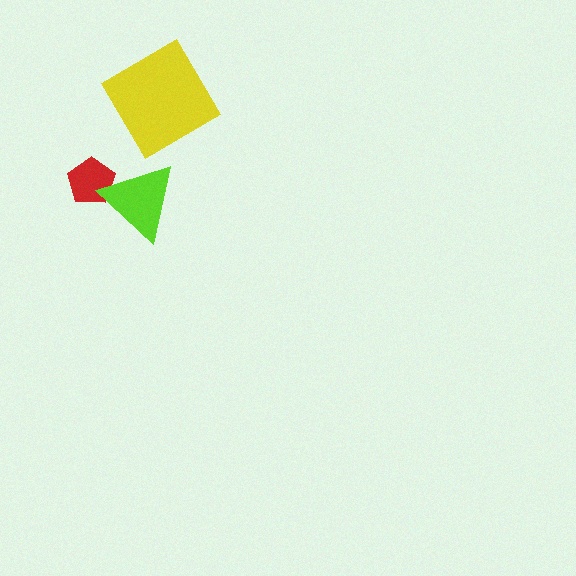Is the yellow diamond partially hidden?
No, no other shape covers it.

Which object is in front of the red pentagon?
The lime triangle is in front of the red pentagon.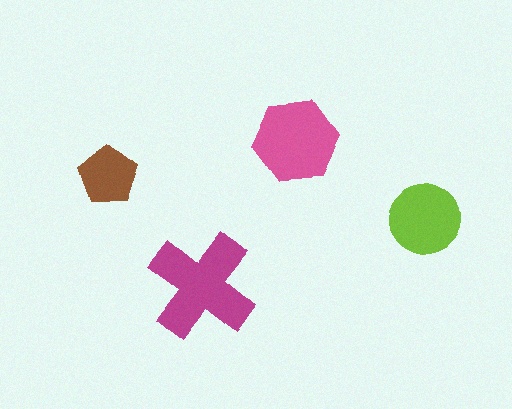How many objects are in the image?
There are 4 objects in the image.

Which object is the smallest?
The brown pentagon.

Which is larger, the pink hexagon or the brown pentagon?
The pink hexagon.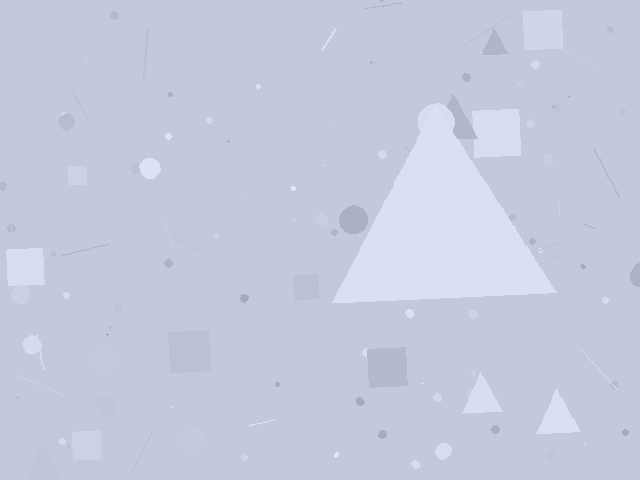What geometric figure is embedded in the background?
A triangle is embedded in the background.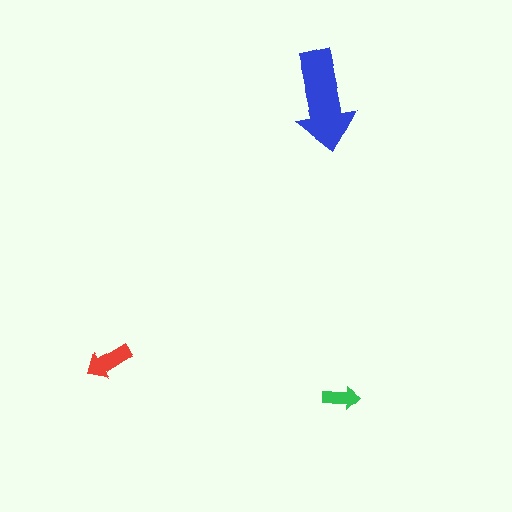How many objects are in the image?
There are 3 objects in the image.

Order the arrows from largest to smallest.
the blue one, the red one, the green one.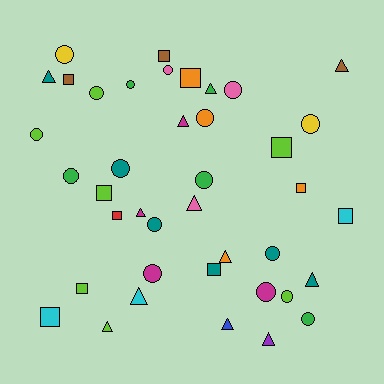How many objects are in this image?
There are 40 objects.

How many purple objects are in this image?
There is 1 purple object.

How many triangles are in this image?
There are 12 triangles.